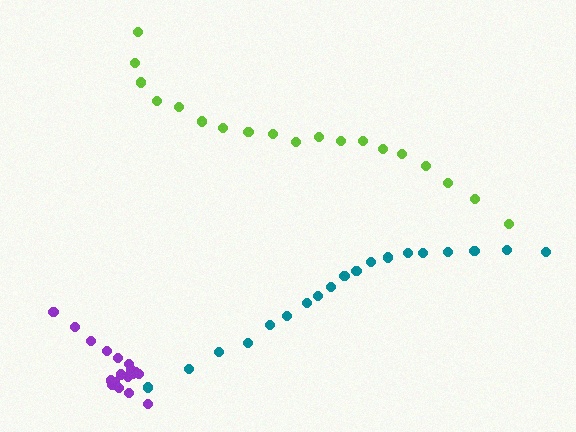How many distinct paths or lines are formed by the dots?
There are 3 distinct paths.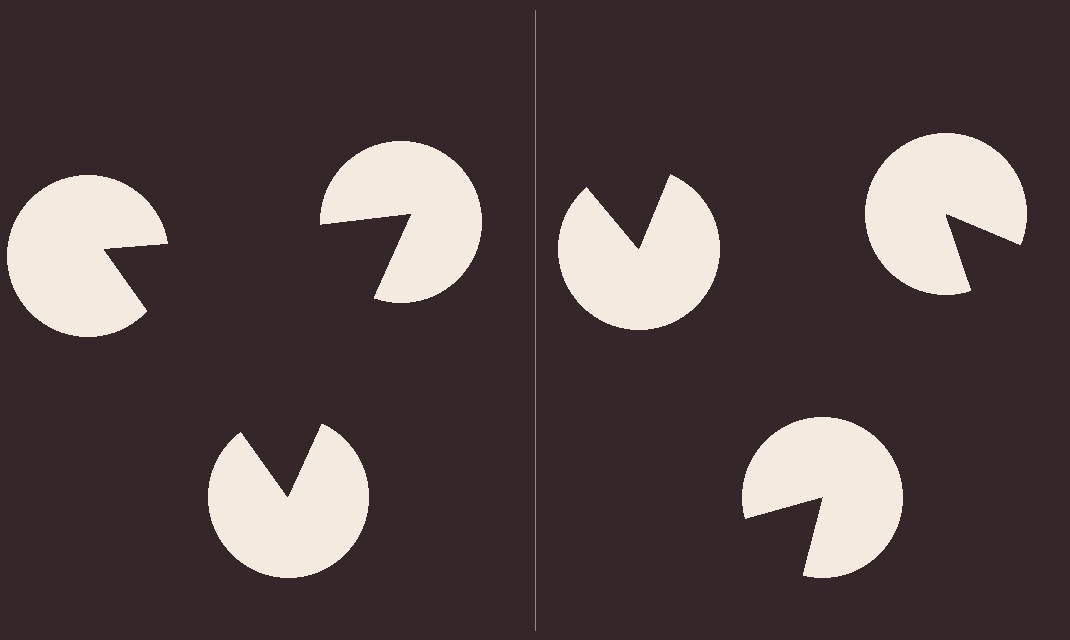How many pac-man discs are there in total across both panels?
6 — 3 on each side.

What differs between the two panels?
The pac-man discs are positioned identically on both sides; only the wedge orientations differ. On the left they align to a triangle; on the right they are misaligned.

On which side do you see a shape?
An illusory triangle appears on the left side. On the right side the wedge cuts are rotated, so no coherent shape forms.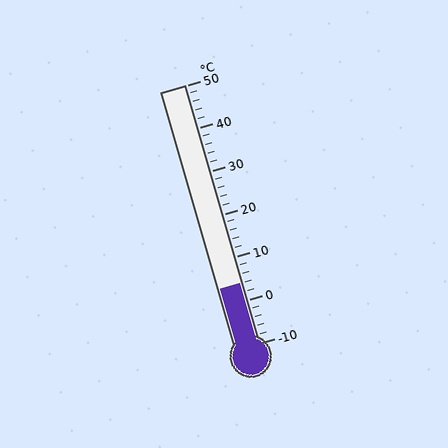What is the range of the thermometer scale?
The thermometer scale ranges from -10°C to 50°C.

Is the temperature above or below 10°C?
The temperature is below 10°C.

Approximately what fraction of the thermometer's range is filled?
The thermometer is filled to approximately 25% of its range.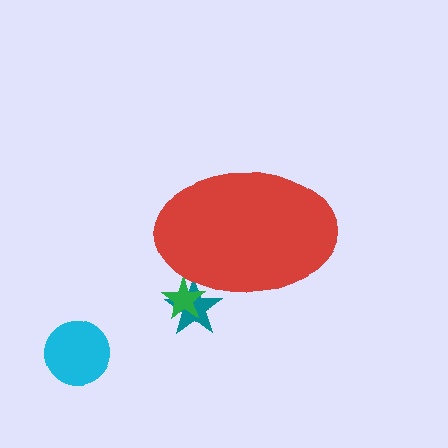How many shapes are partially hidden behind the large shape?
2 shapes are partially hidden.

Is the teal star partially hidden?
Yes, the teal star is partially hidden behind the red ellipse.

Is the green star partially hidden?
Yes, the green star is partially hidden behind the red ellipse.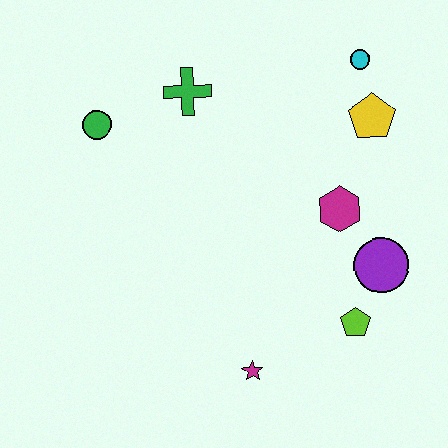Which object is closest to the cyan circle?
The yellow pentagon is closest to the cyan circle.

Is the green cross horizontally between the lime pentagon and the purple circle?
No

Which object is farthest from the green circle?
The lime pentagon is farthest from the green circle.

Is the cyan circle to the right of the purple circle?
No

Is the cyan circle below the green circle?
No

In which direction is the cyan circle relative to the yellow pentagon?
The cyan circle is above the yellow pentagon.